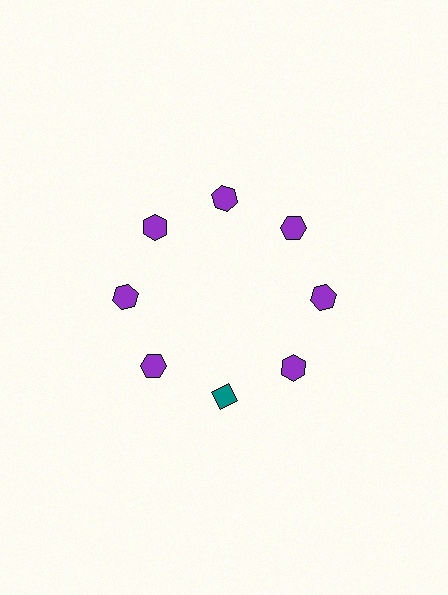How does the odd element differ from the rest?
It differs in both color (teal instead of purple) and shape (diamond instead of hexagon).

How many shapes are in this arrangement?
There are 8 shapes arranged in a ring pattern.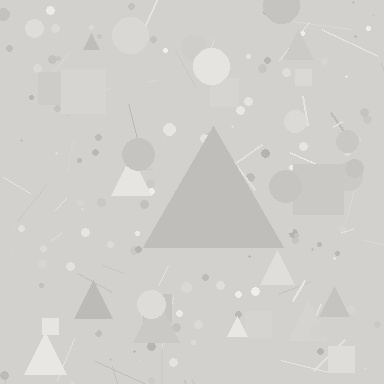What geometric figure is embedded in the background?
A triangle is embedded in the background.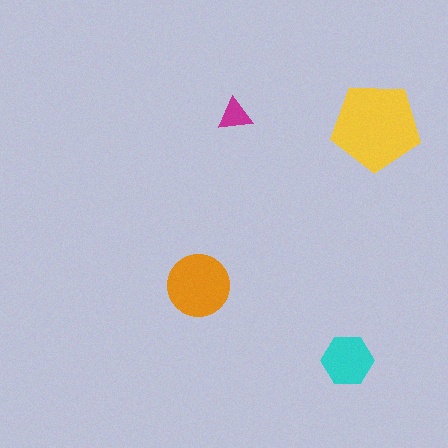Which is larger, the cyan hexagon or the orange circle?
The orange circle.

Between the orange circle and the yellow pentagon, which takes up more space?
The yellow pentagon.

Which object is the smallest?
The magenta triangle.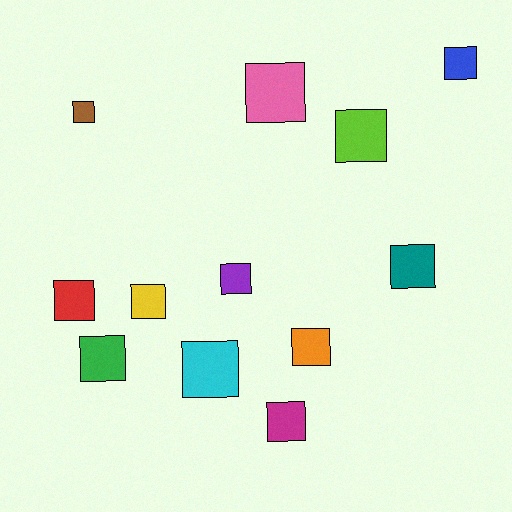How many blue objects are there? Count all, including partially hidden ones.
There is 1 blue object.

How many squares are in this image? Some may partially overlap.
There are 12 squares.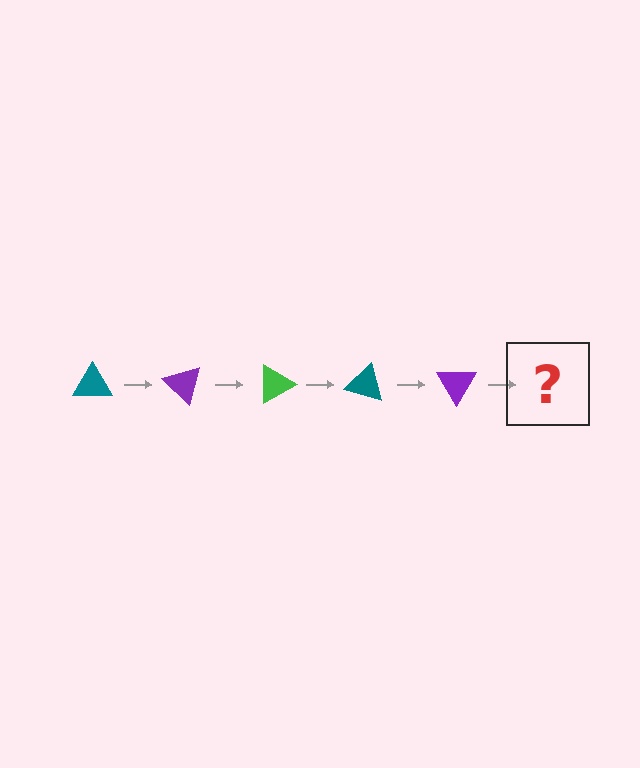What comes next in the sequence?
The next element should be a green triangle, rotated 225 degrees from the start.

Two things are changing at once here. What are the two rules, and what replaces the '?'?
The two rules are that it rotates 45 degrees each step and the color cycles through teal, purple, and green. The '?' should be a green triangle, rotated 225 degrees from the start.